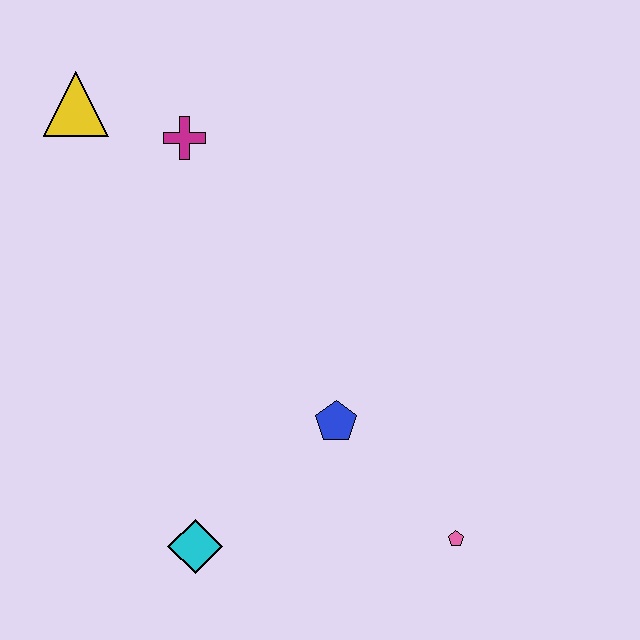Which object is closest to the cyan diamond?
The blue pentagon is closest to the cyan diamond.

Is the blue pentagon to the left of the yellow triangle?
No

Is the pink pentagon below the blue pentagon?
Yes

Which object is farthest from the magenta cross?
The pink pentagon is farthest from the magenta cross.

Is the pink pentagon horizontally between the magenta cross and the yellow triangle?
No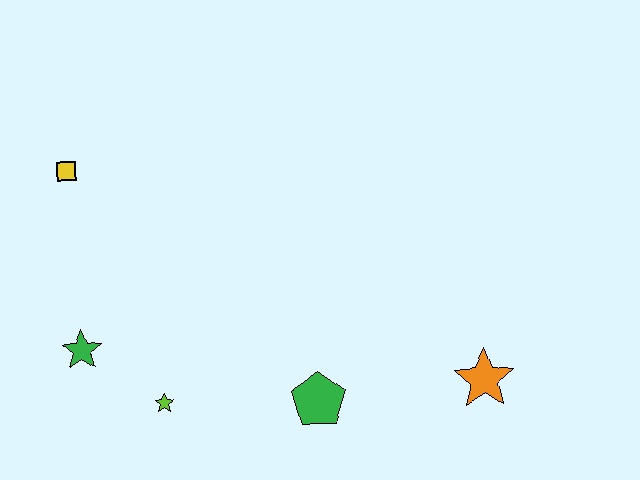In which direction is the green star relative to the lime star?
The green star is to the left of the lime star.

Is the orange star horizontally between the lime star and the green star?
No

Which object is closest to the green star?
The lime star is closest to the green star.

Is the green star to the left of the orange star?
Yes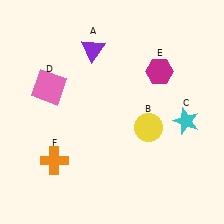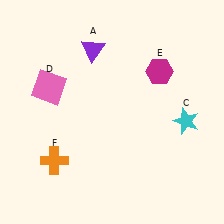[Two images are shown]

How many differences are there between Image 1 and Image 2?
There is 1 difference between the two images.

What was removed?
The yellow circle (B) was removed in Image 2.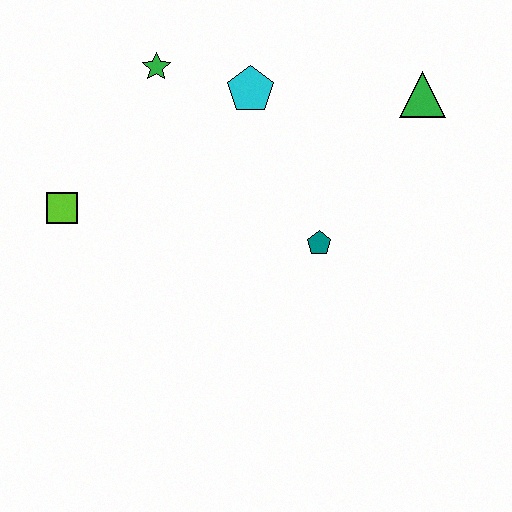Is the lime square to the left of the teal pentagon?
Yes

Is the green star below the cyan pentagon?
No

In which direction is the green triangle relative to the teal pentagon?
The green triangle is above the teal pentagon.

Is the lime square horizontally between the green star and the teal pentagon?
No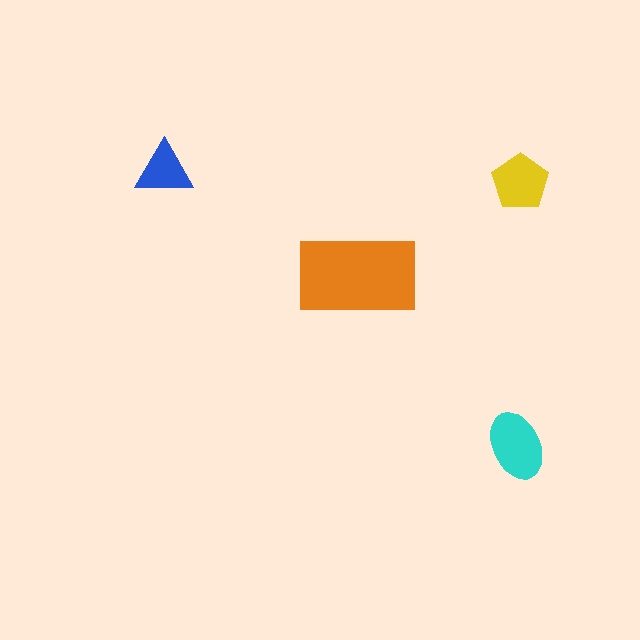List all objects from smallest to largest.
The blue triangle, the yellow pentagon, the cyan ellipse, the orange rectangle.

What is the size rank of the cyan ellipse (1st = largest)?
2nd.